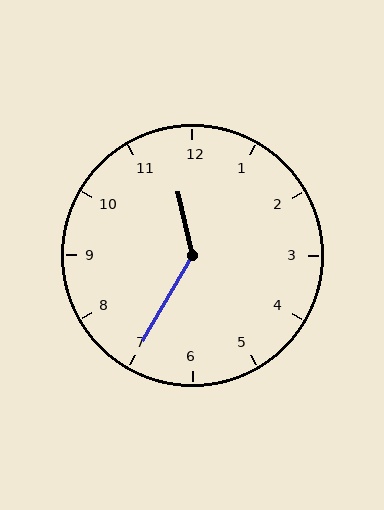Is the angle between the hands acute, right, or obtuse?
It is obtuse.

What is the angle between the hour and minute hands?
Approximately 138 degrees.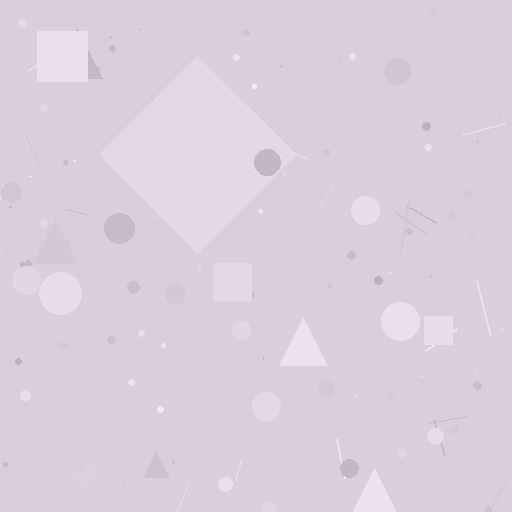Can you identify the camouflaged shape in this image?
The camouflaged shape is a diamond.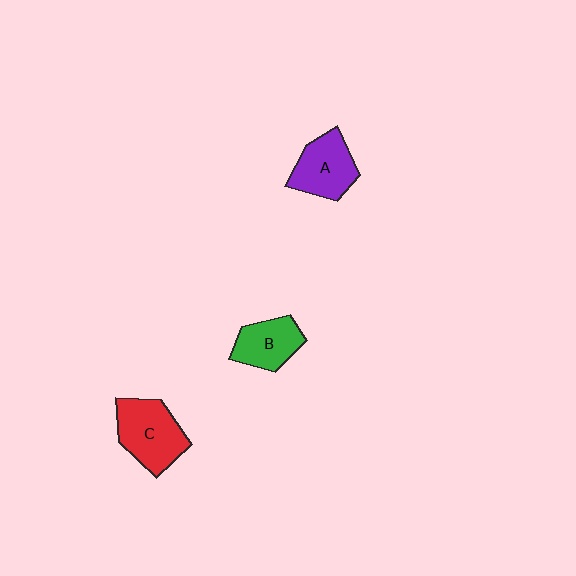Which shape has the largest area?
Shape C (red).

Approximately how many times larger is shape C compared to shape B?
Approximately 1.4 times.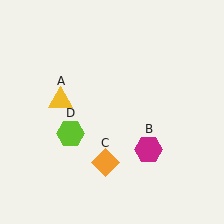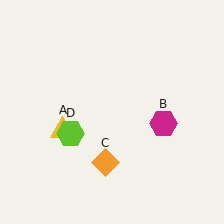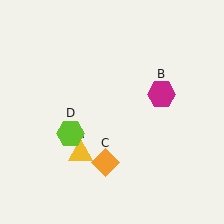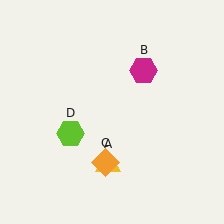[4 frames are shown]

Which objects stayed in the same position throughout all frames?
Orange diamond (object C) and lime hexagon (object D) remained stationary.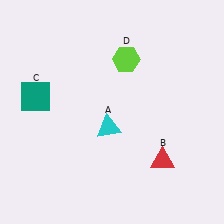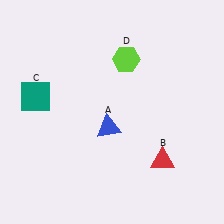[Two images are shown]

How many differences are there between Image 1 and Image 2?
There is 1 difference between the two images.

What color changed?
The triangle (A) changed from cyan in Image 1 to blue in Image 2.